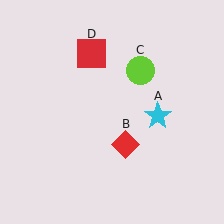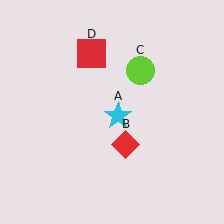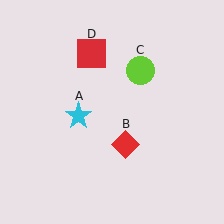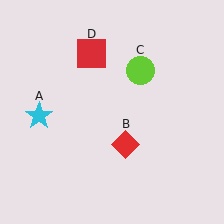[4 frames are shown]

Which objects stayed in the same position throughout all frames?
Red diamond (object B) and lime circle (object C) and red square (object D) remained stationary.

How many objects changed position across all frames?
1 object changed position: cyan star (object A).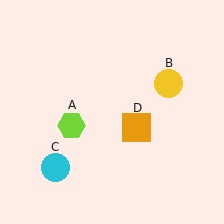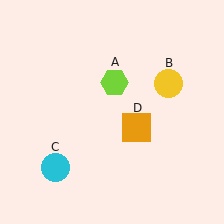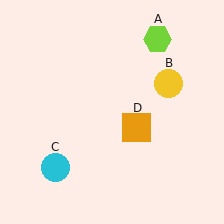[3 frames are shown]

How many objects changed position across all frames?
1 object changed position: lime hexagon (object A).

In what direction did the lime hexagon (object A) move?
The lime hexagon (object A) moved up and to the right.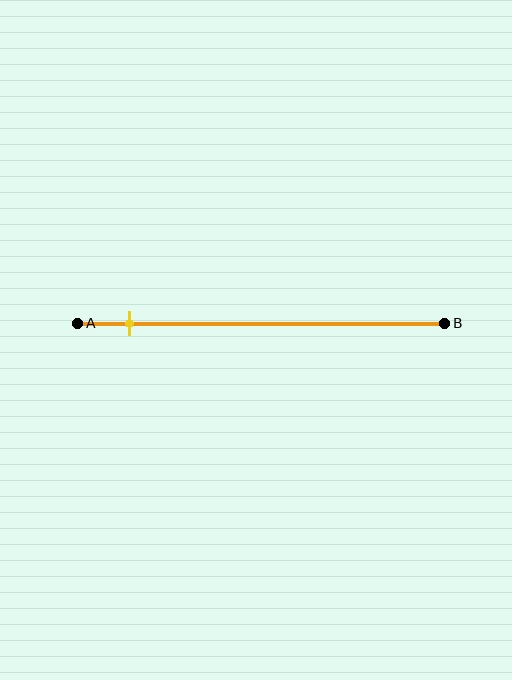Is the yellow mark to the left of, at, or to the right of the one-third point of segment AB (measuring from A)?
The yellow mark is to the left of the one-third point of segment AB.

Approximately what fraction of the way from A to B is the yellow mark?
The yellow mark is approximately 15% of the way from A to B.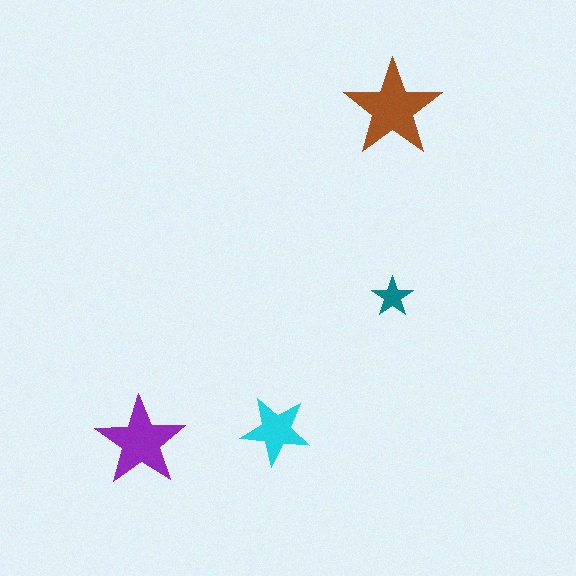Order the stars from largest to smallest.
the brown one, the purple one, the cyan one, the teal one.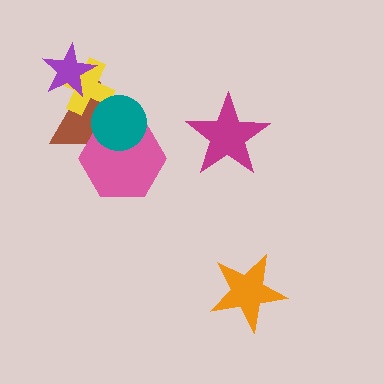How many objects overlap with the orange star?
0 objects overlap with the orange star.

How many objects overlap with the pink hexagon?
2 objects overlap with the pink hexagon.